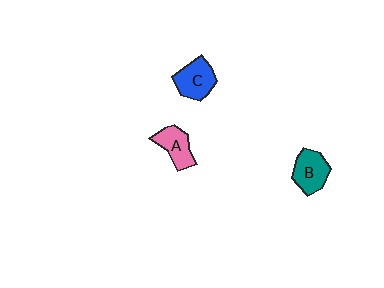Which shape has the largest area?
Shape C (blue).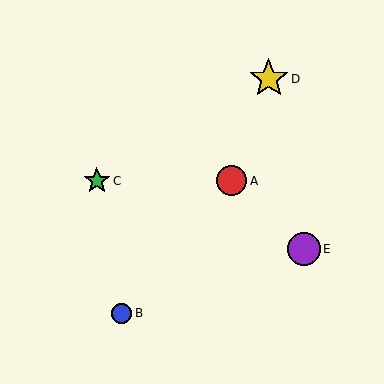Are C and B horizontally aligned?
No, C is at y≈181 and B is at y≈313.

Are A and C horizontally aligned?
Yes, both are at y≈181.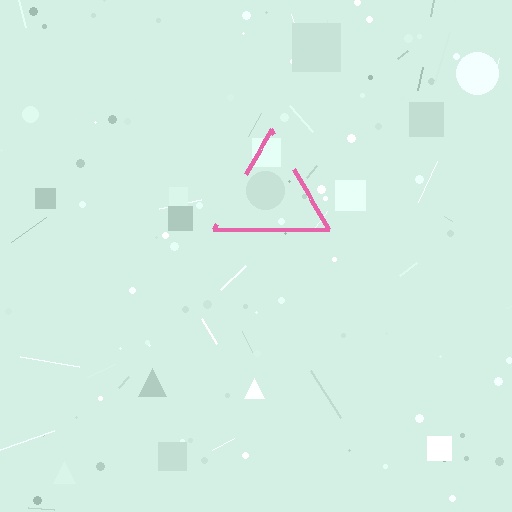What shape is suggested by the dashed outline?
The dashed outline suggests a triangle.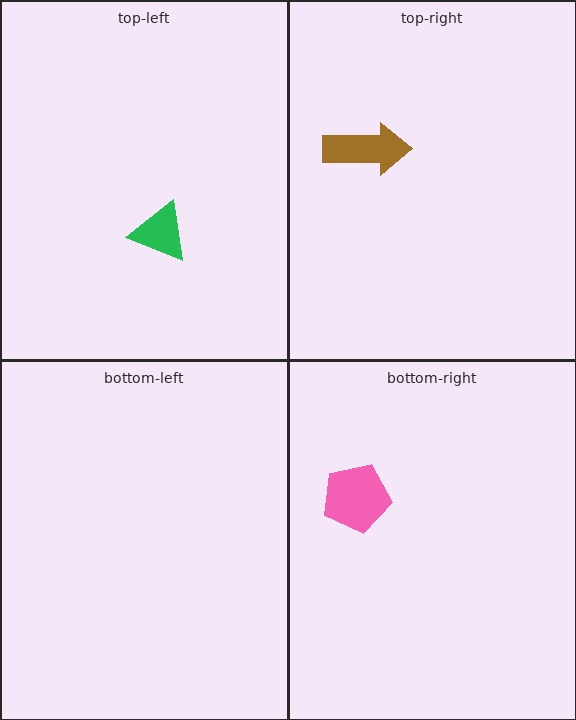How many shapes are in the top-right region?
1.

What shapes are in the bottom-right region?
The pink pentagon.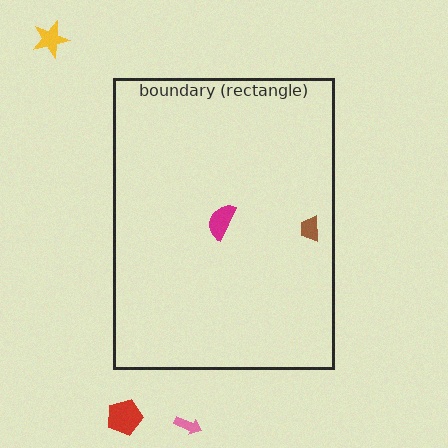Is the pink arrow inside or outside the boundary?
Outside.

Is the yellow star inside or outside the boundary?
Outside.